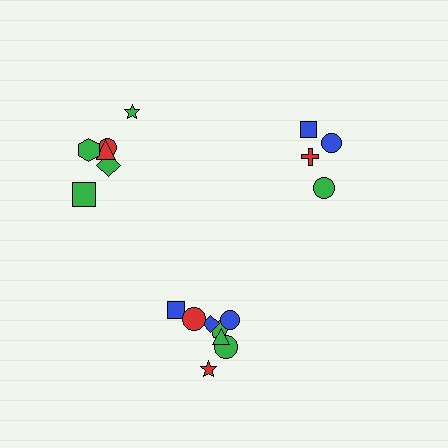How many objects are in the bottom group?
There are 8 objects.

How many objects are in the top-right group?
There are 4 objects.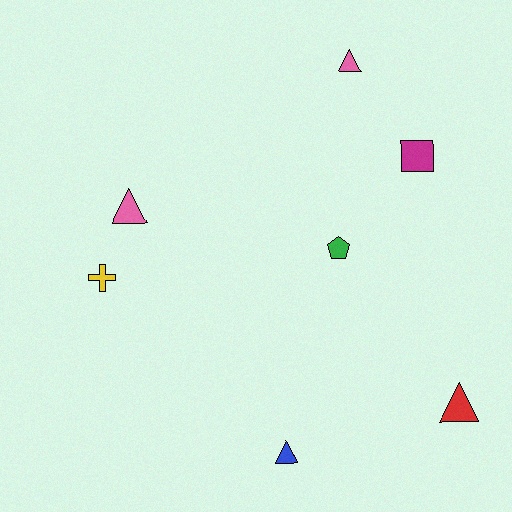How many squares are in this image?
There is 1 square.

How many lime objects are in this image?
There are no lime objects.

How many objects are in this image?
There are 7 objects.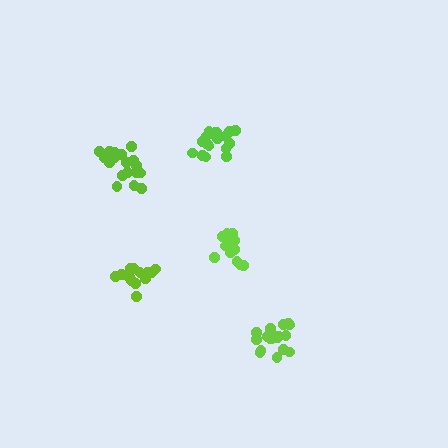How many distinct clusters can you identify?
There are 5 distinct clusters.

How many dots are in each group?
Group 1: 20 dots, Group 2: 15 dots, Group 3: 18 dots, Group 4: 19 dots, Group 5: 14 dots (86 total).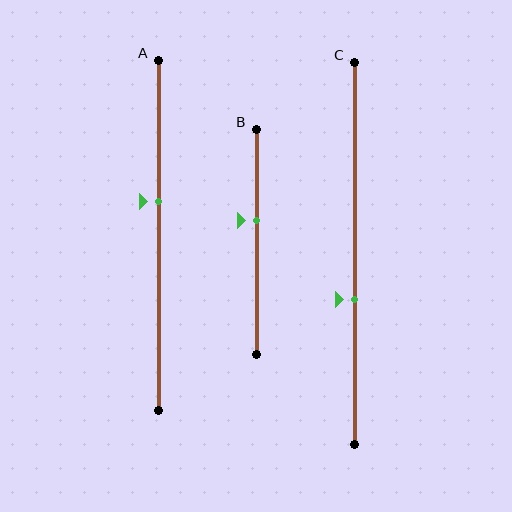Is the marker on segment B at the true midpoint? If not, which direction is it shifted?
No, the marker on segment B is shifted upward by about 9% of the segment length.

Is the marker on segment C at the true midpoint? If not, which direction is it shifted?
No, the marker on segment C is shifted downward by about 12% of the segment length.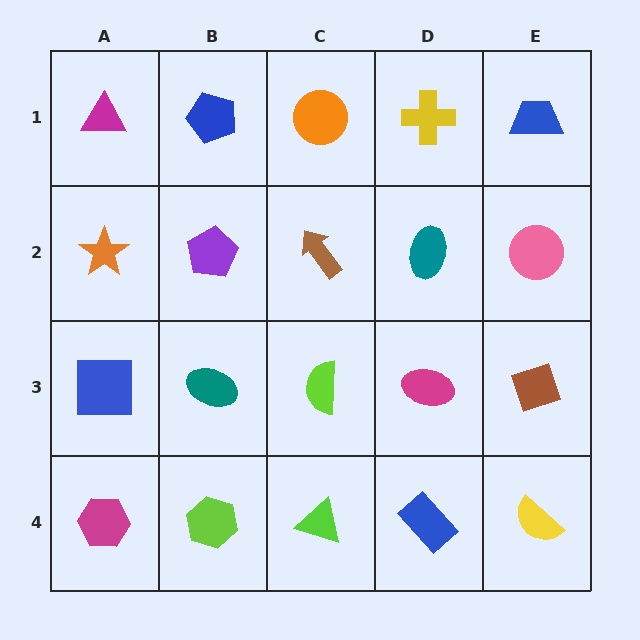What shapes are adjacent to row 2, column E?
A blue trapezoid (row 1, column E), a brown diamond (row 3, column E), a teal ellipse (row 2, column D).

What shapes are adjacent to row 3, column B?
A purple pentagon (row 2, column B), a lime hexagon (row 4, column B), a blue square (row 3, column A), a lime semicircle (row 3, column C).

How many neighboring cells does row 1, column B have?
3.